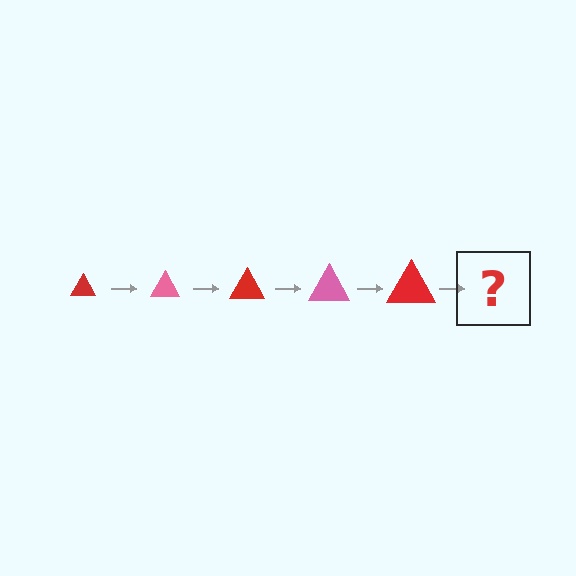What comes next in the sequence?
The next element should be a pink triangle, larger than the previous one.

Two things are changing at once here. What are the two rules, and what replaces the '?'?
The two rules are that the triangle grows larger each step and the color cycles through red and pink. The '?' should be a pink triangle, larger than the previous one.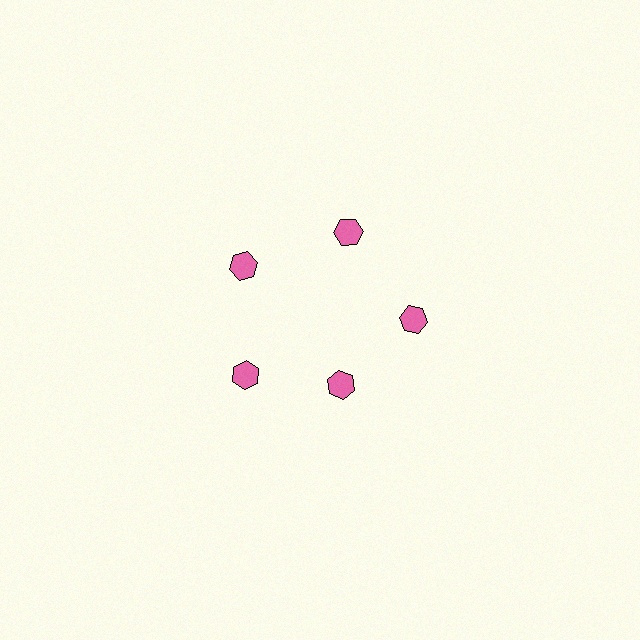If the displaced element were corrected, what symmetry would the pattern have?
It would have 5-fold rotational symmetry — the pattern would map onto itself every 72 degrees.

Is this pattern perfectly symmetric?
No. The 5 pink hexagons are arranged in a ring, but one element near the 5 o'clock position is pulled inward toward the center, breaking the 5-fold rotational symmetry.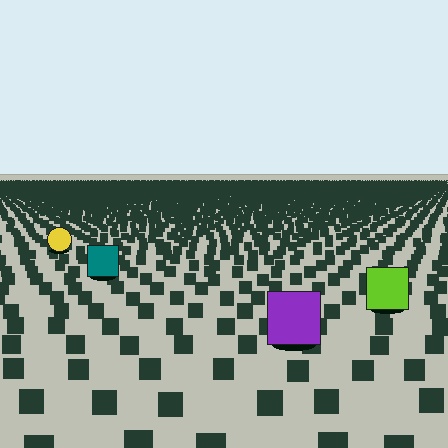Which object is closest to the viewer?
The purple square is closest. The texture marks near it are larger and more spread out.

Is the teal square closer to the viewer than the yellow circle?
Yes. The teal square is closer — you can tell from the texture gradient: the ground texture is coarser near it.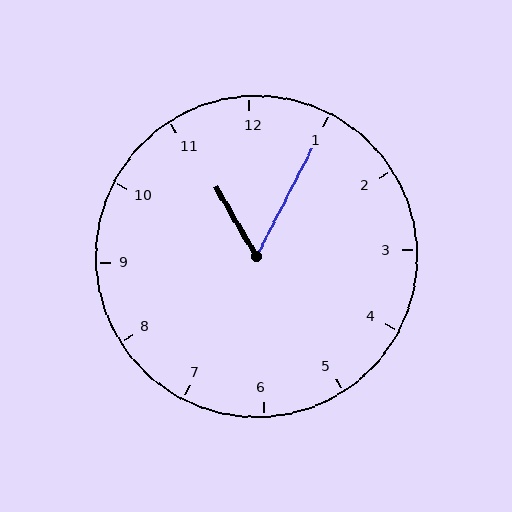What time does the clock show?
11:05.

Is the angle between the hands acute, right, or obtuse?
It is acute.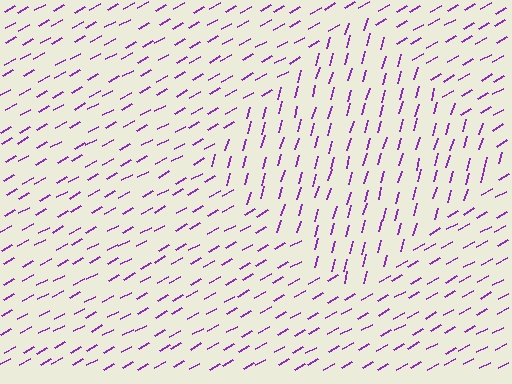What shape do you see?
I see a diamond.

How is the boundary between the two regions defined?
The boundary is defined purely by a change in line orientation (approximately 45 degrees difference). All lines are the same color and thickness.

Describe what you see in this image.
The image is filled with small purple line segments. A diamond region in the image has lines oriented differently from the surrounding lines, creating a visible texture boundary.